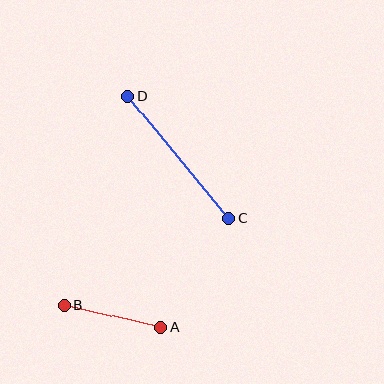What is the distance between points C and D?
The distance is approximately 158 pixels.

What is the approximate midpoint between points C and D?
The midpoint is at approximately (179, 158) pixels.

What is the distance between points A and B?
The distance is approximately 99 pixels.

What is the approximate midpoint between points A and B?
The midpoint is at approximately (112, 316) pixels.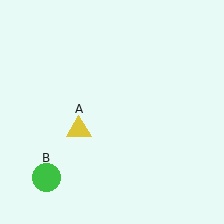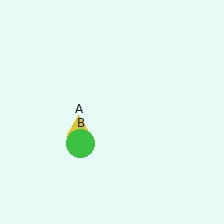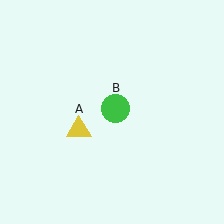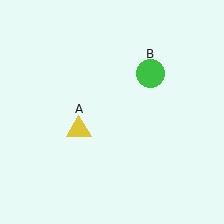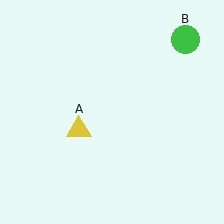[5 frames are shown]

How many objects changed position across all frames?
1 object changed position: green circle (object B).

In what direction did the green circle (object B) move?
The green circle (object B) moved up and to the right.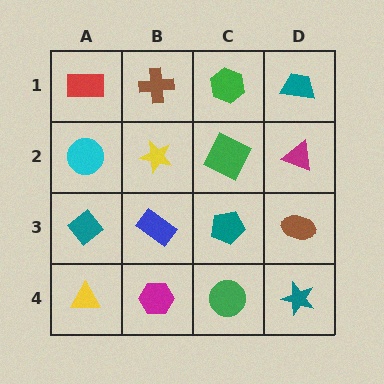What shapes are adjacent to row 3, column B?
A yellow star (row 2, column B), a magenta hexagon (row 4, column B), a teal diamond (row 3, column A), a teal pentagon (row 3, column C).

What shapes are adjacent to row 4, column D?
A brown ellipse (row 3, column D), a green circle (row 4, column C).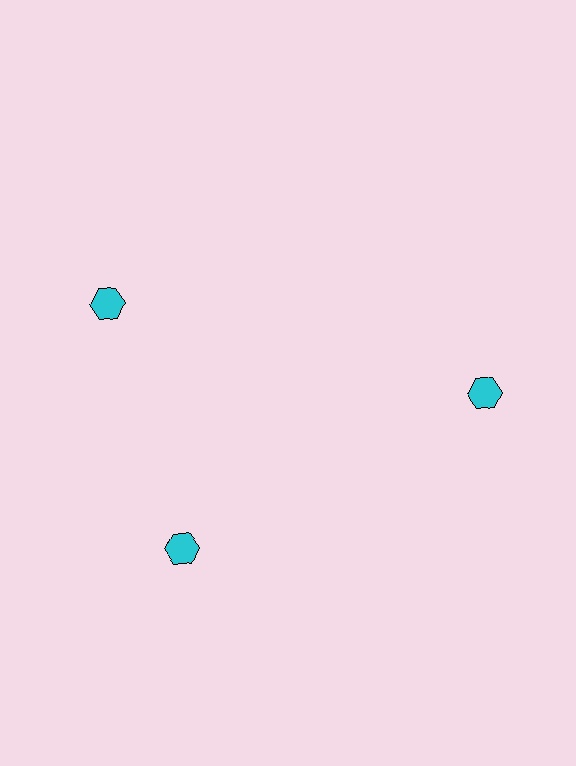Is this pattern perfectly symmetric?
No. The 3 cyan hexagons are arranged in a ring, but one element near the 11 o'clock position is rotated out of alignment along the ring, breaking the 3-fold rotational symmetry.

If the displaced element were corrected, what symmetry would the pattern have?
It would have 3-fold rotational symmetry — the pattern would map onto itself every 120 degrees.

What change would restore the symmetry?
The symmetry would be restored by rotating it back into even spacing with its neighbors so that all 3 hexagons sit at equal angles and equal distance from the center.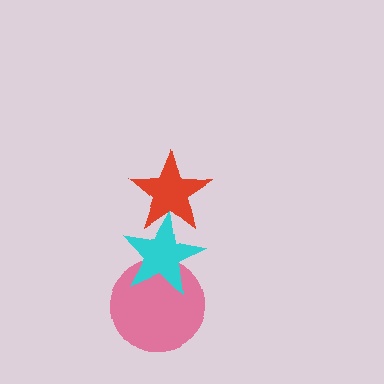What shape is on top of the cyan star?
The red star is on top of the cyan star.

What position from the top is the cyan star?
The cyan star is 2nd from the top.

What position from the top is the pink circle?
The pink circle is 3rd from the top.